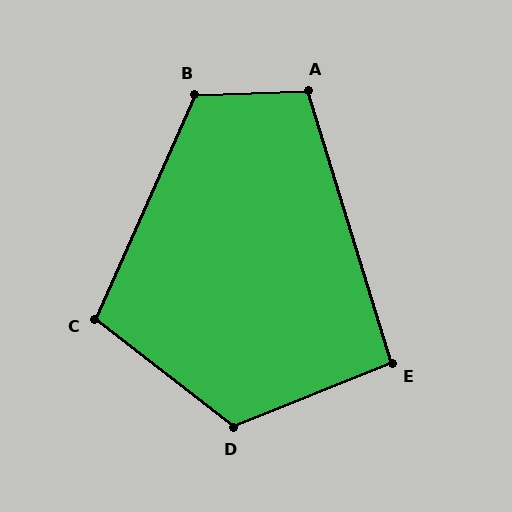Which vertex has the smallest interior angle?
E, at approximately 95 degrees.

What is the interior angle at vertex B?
Approximately 116 degrees (obtuse).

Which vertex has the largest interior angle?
D, at approximately 120 degrees.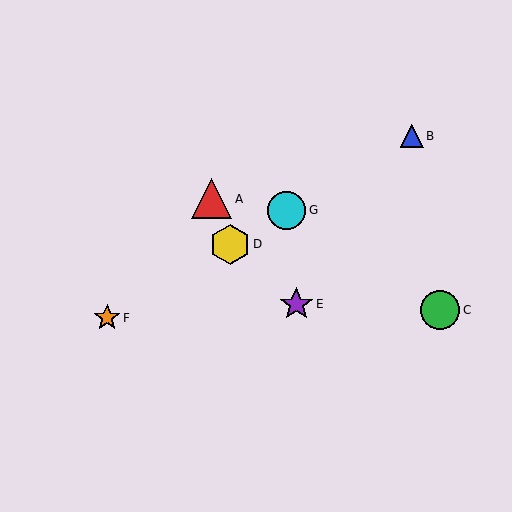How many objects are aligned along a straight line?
4 objects (B, D, F, G) are aligned along a straight line.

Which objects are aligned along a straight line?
Objects B, D, F, G are aligned along a straight line.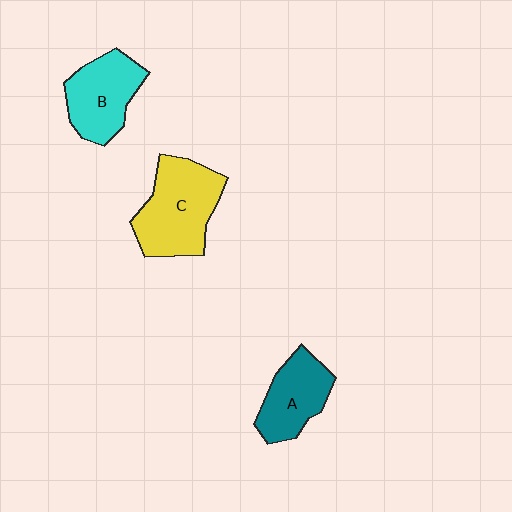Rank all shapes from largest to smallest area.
From largest to smallest: C (yellow), B (cyan), A (teal).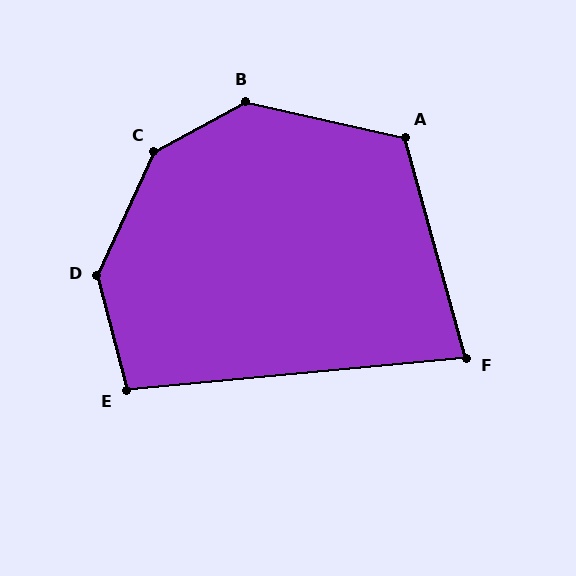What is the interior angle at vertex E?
Approximately 99 degrees (obtuse).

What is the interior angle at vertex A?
Approximately 118 degrees (obtuse).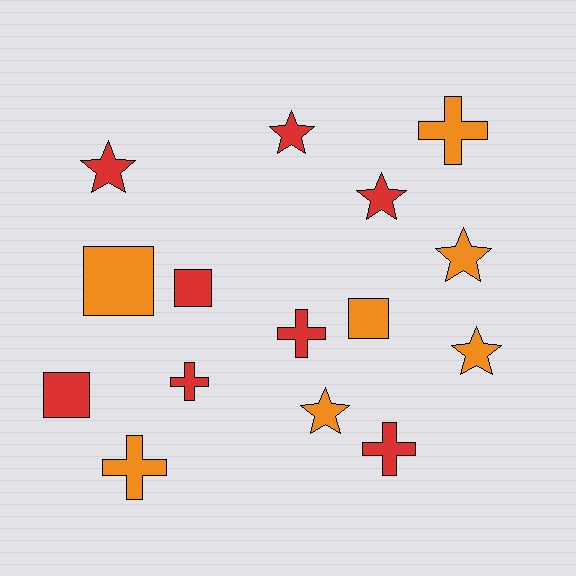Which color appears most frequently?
Red, with 8 objects.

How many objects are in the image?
There are 15 objects.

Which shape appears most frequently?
Star, with 6 objects.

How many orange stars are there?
There are 3 orange stars.